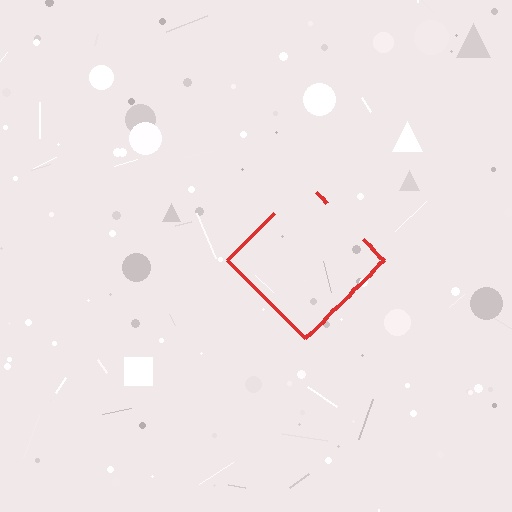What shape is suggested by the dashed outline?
The dashed outline suggests a diamond.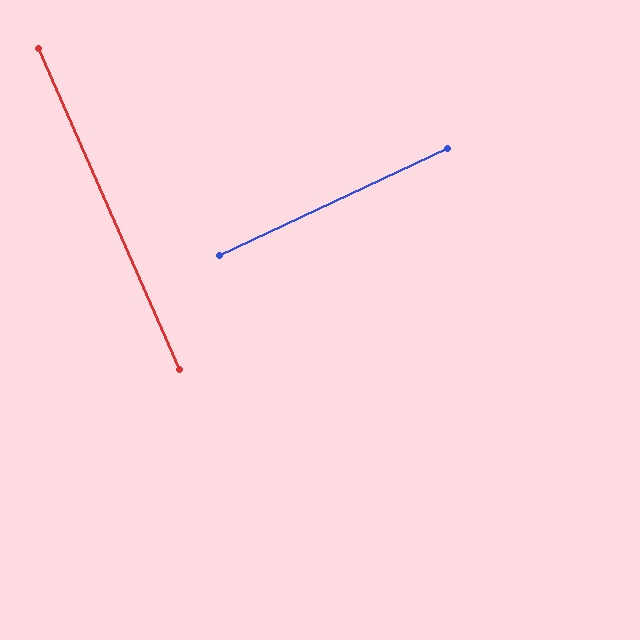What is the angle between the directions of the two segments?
Approximately 88 degrees.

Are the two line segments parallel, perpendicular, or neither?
Perpendicular — they meet at approximately 88°.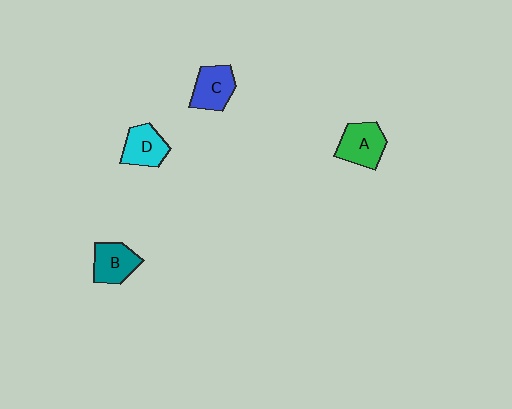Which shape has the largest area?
Shape A (green).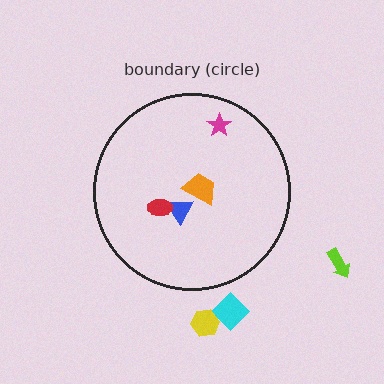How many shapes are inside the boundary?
4 inside, 3 outside.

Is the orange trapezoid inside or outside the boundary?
Inside.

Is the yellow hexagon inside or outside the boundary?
Outside.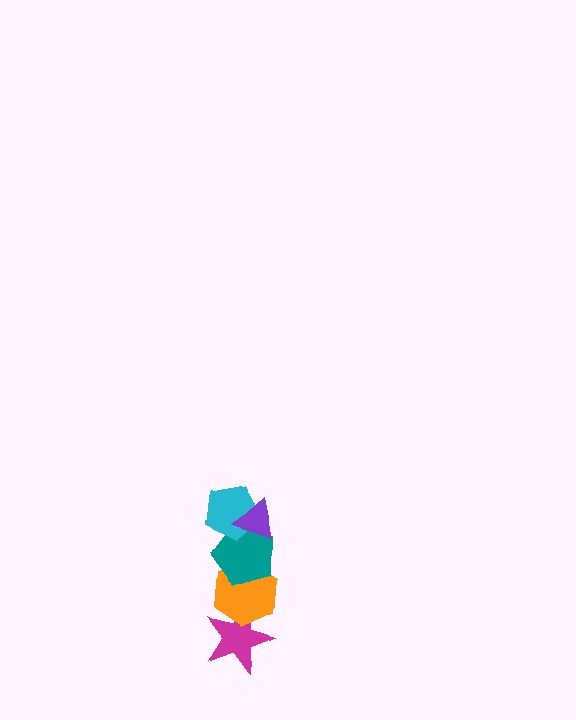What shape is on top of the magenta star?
The orange hexagon is on top of the magenta star.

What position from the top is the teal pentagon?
The teal pentagon is 3rd from the top.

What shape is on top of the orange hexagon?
The teal pentagon is on top of the orange hexagon.